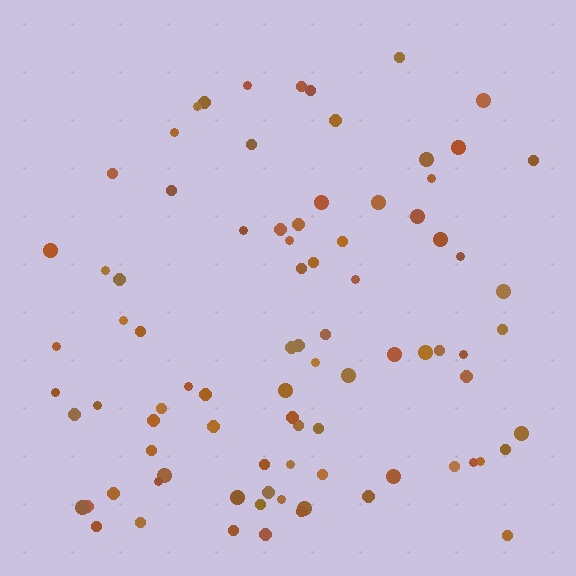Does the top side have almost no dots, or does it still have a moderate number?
Still a moderate number, just noticeably fewer than the bottom.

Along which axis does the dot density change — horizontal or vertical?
Vertical.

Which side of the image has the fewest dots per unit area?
The top.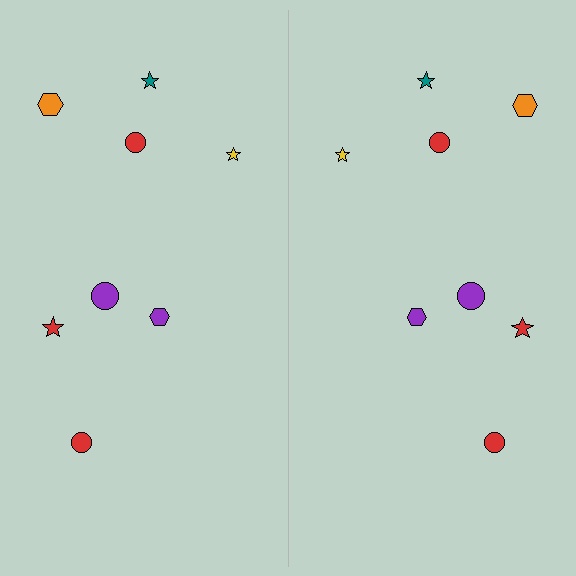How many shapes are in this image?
There are 16 shapes in this image.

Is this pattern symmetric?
Yes, this pattern has bilateral (reflection) symmetry.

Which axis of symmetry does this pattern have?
The pattern has a vertical axis of symmetry running through the center of the image.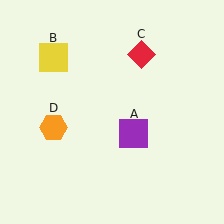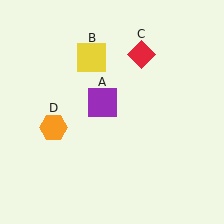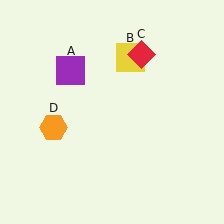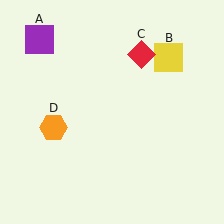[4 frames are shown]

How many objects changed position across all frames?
2 objects changed position: purple square (object A), yellow square (object B).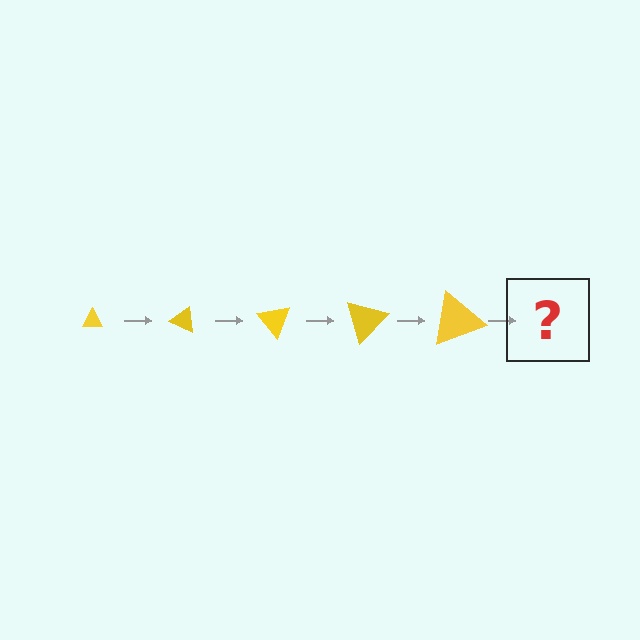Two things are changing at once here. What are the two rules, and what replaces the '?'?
The two rules are that the triangle grows larger each step and it rotates 25 degrees each step. The '?' should be a triangle, larger than the previous one and rotated 125 degrees from the start.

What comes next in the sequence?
The next element should be a triangle, larger than the previous one and rotated 125 degrees from the start.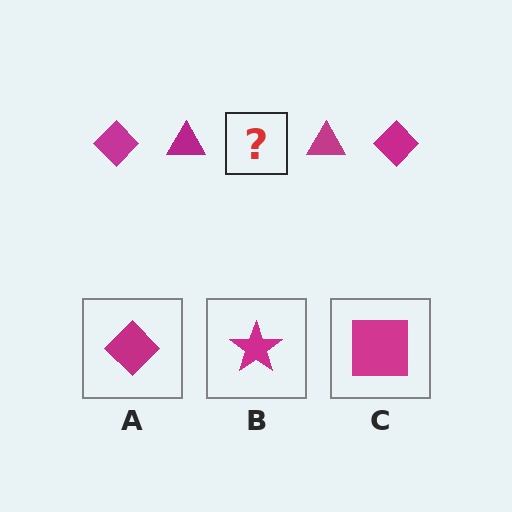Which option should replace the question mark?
Option A.